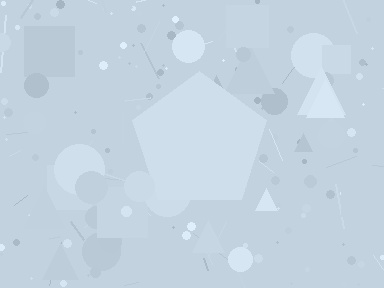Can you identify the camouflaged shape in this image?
The camouflaged shape is a pentagon.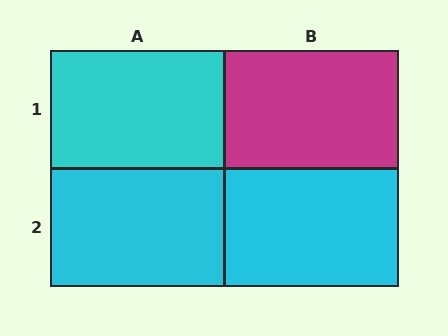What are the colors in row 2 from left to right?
Cyan, cyan.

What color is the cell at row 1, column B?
Magenta.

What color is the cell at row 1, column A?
Cyan.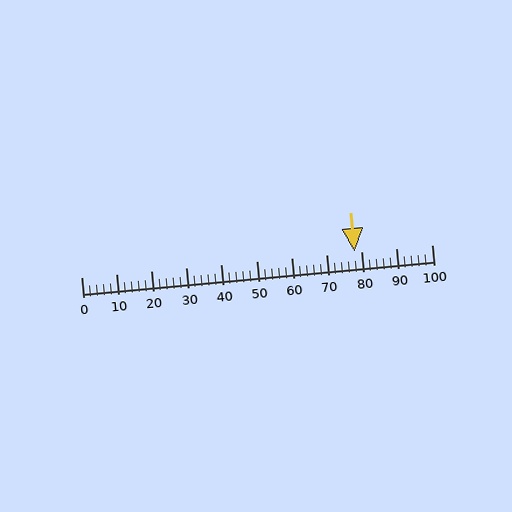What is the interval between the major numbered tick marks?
The major tick marks are spaced 10 units apart.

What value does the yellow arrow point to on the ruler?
The yellow arrow points to approximately 78.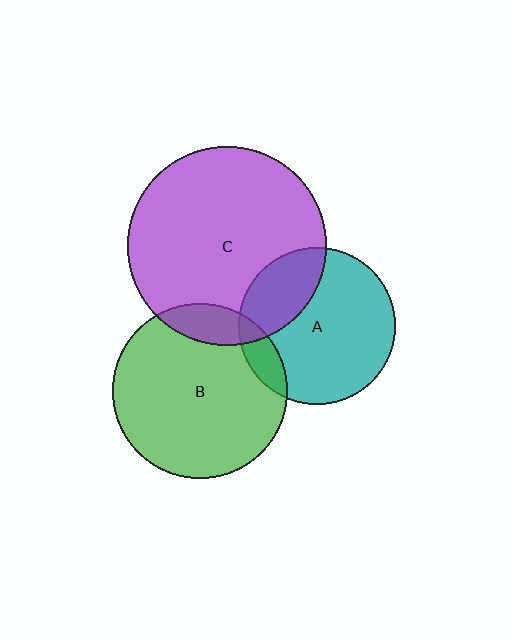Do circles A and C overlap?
Yes.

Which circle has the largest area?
Circle C (purple).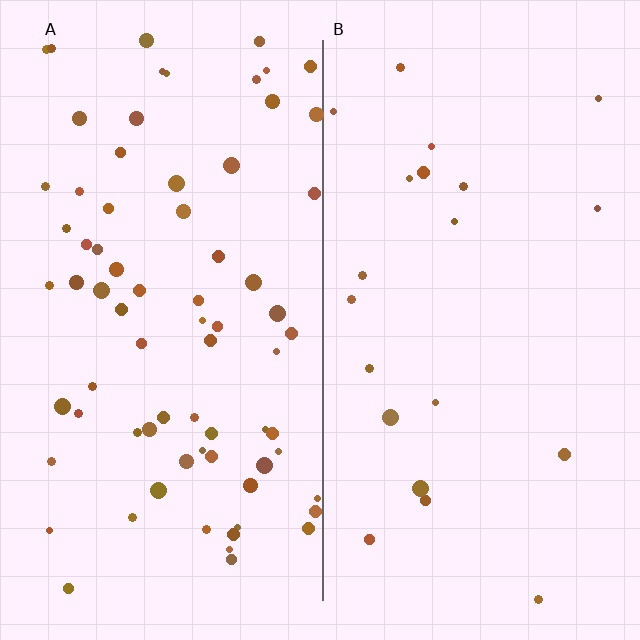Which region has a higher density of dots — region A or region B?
A (the left).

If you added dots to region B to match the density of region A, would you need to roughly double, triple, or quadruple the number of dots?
Approximately quadruple.